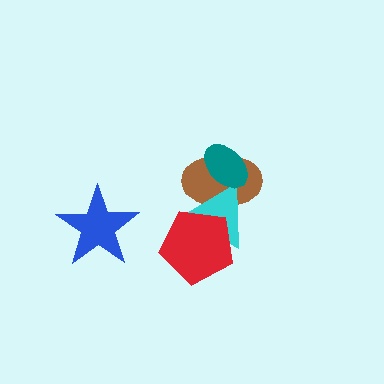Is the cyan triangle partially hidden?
Yes, it is partially covered by another shape.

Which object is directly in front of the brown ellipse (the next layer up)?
The cyan triangle is directly in front of the brown ellipse.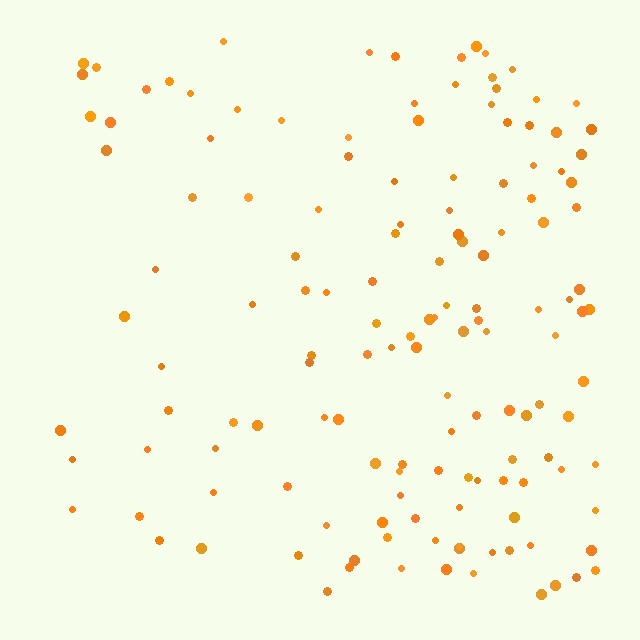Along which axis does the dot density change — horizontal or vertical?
Horizontal.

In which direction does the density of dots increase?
From left to right, with the right side densest.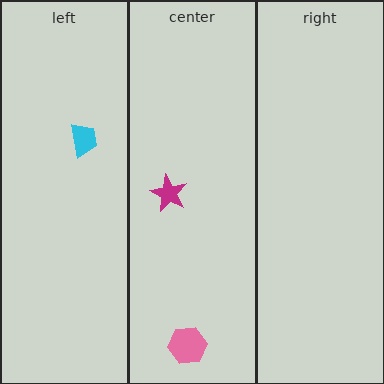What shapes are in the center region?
The magenta star, the pink hexagon.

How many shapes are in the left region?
1.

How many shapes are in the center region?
2.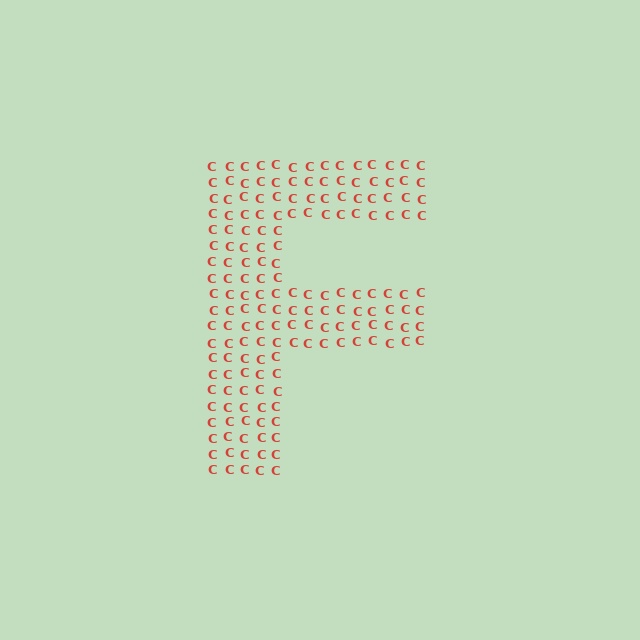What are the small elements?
The small elements are letter C's.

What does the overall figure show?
The overall figure shows the letter F.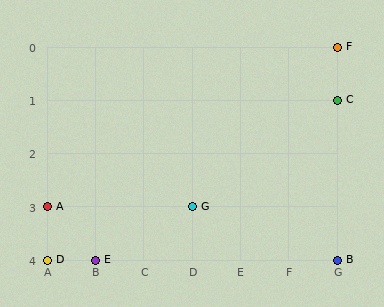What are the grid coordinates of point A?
Point A is at grid coordinates (A, 3).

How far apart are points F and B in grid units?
Points F and B are 4 rows apart.